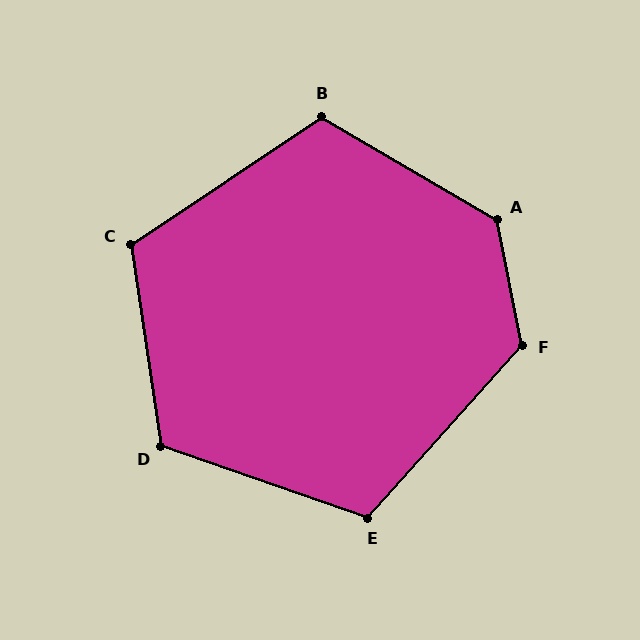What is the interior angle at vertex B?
Approximately 116 degrees (obtuse).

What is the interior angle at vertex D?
Approximately 117 degrees (obtuse).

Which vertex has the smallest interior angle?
E, at approximately 113 degrees.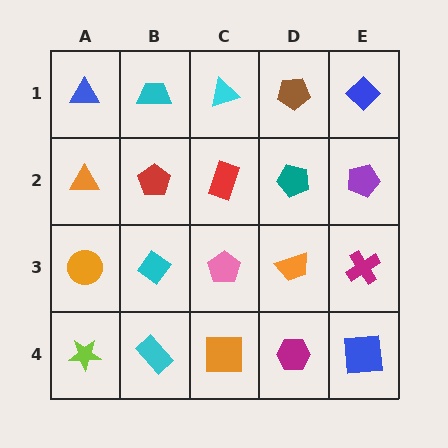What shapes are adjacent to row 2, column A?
A blue triangle (row 1, column A), an orange circle (row 3, column A), a red pentagon (row 2, column B).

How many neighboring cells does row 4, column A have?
2.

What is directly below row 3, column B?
A cyan rectangle.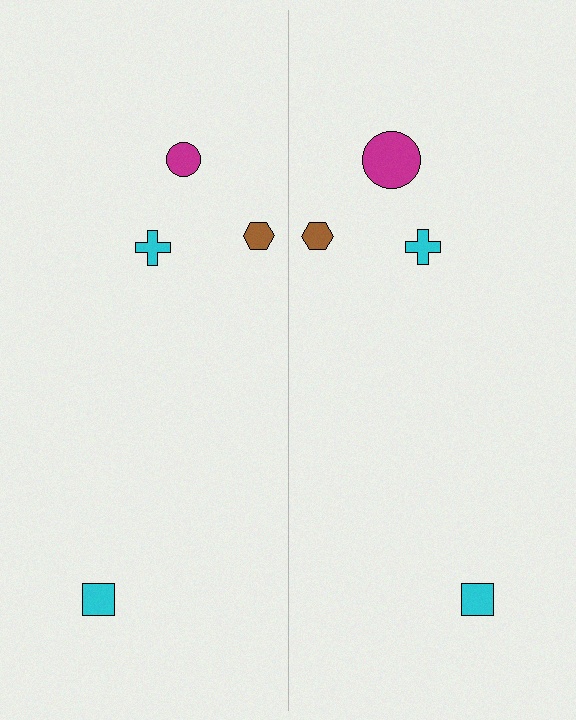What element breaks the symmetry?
The magenta circle on the right side has a different size than its mirror counterpart.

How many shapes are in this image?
There are 8 shapes in this image.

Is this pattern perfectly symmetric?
No, the pattern is not perfectly symmetric. The magenta circle on the right side has a different size than its mirror counterpart.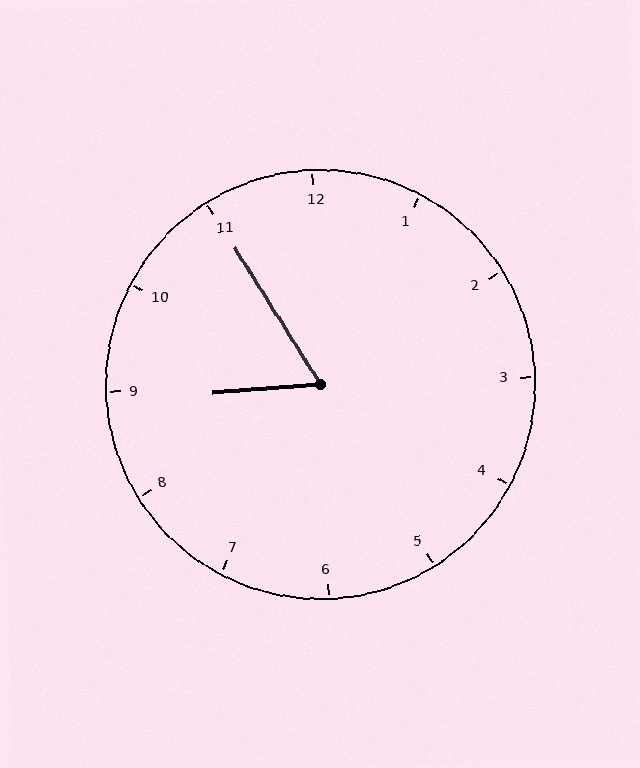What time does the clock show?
8:55.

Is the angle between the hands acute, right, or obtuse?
It is acute.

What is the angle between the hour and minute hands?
Approximately 62 degrees.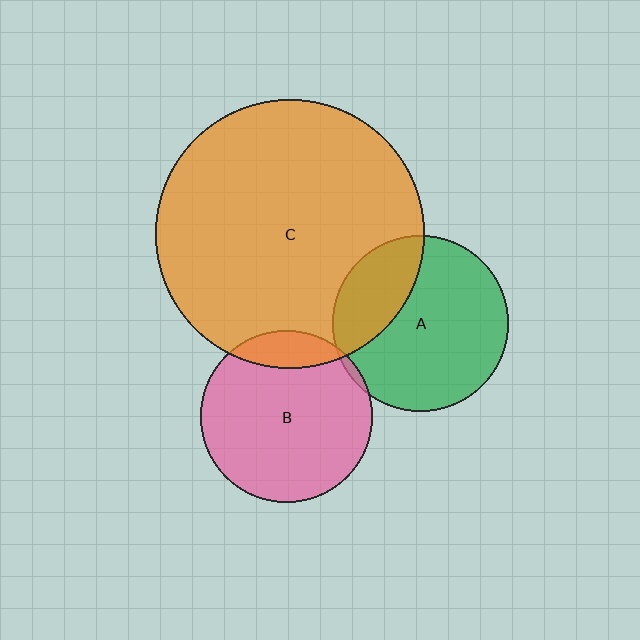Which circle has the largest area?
Circle C (orange).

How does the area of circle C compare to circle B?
Approximately 2.5 times.